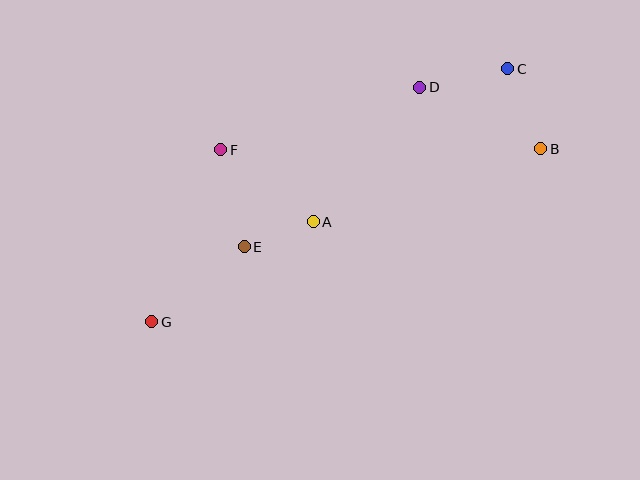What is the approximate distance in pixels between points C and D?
The distance between C and D is approximately 90 pixels.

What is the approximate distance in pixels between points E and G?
The distance between E and G is approximately 119 pixels.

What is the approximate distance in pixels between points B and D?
The distance between B and D is approximately 136 pixels.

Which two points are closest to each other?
Points A and E are closest to each other.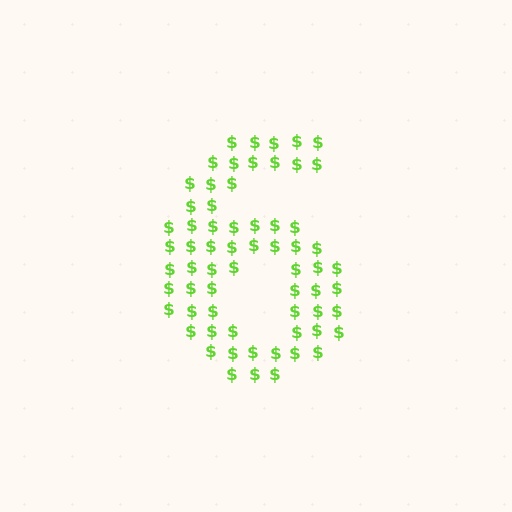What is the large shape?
The large shape is the digit 6.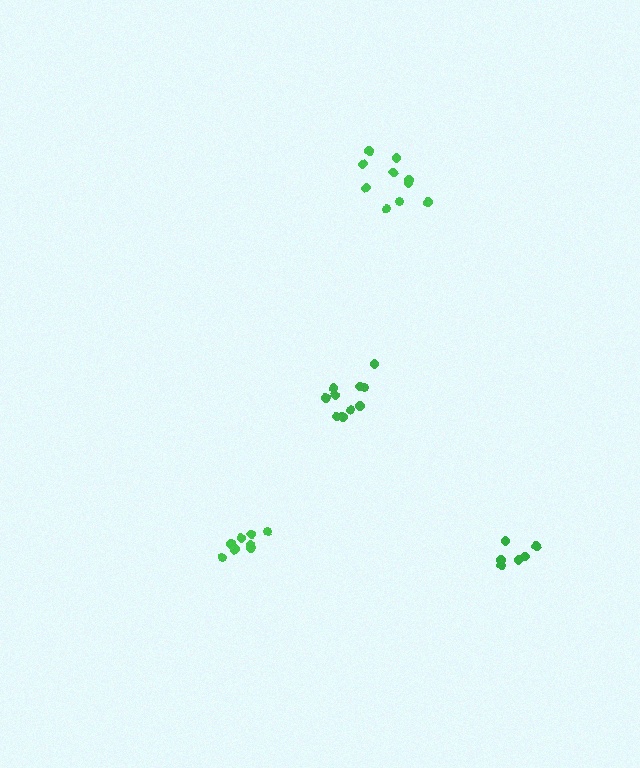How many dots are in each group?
Group 1: 10 dots, Group 2: 8 dots, Group 3: 10 dots, Group 4: 6 dots (34 total).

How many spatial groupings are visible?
There are 4 spatial groupings.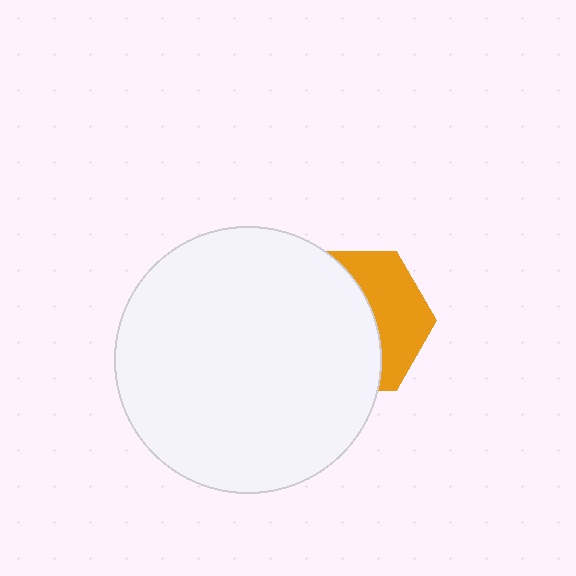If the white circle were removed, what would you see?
You would see the complete orange hexagon.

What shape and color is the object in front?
The object in front is a white circle.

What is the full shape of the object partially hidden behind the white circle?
The partially hidden object is an orange hexagon.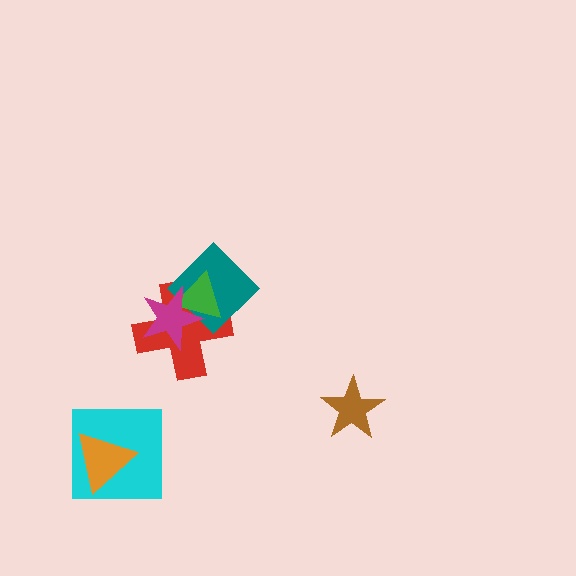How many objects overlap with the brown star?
0 objects overlap with the brown star.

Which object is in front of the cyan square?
The orange triangle is in front of the cyan square.